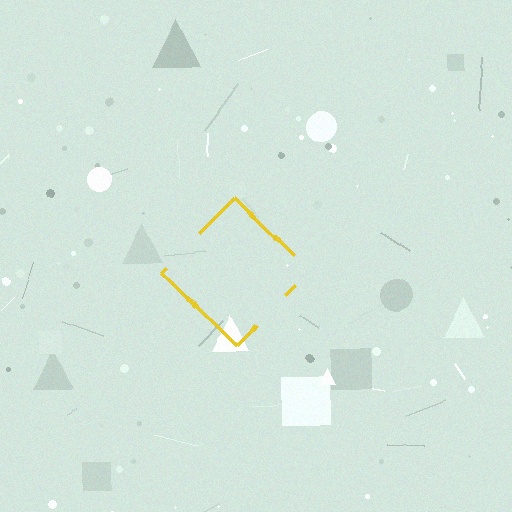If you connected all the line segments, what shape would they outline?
They would outline a diamond.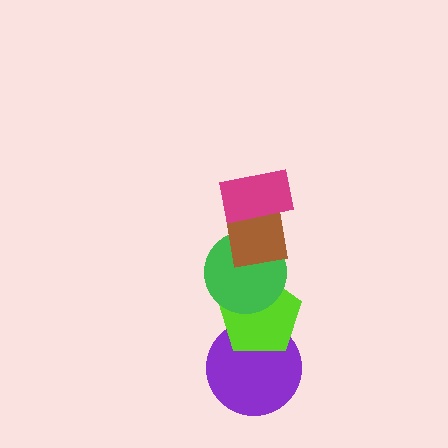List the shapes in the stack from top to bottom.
From top to bottom: the magenta rectangle, the brown square, the green circle, the lime pentagon, the purple circle.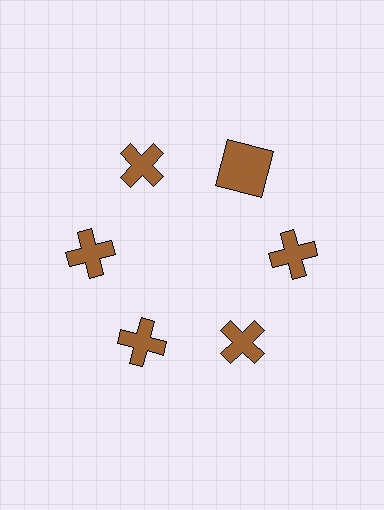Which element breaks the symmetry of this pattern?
The brown square at roughly the 1 o'clock position breaks the symmetry. All other shapes are brown crosses.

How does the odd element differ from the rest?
It has a different shape: square instead of cross.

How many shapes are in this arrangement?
There are 6 shapes arranged in a ring pattern.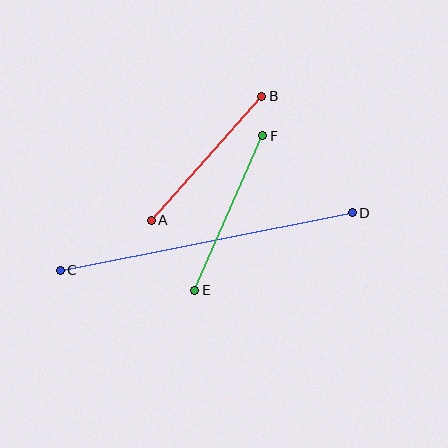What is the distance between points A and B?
The distance is approximately 166 pixels.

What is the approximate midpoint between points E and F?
The midpoint is at approximately (229, 213) pixels.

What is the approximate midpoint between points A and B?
The midpoint is at approximately (206, 158) pixels.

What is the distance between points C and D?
The distance is approximately 298 pixels.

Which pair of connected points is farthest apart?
Points C and D are farthest apart.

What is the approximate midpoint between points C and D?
The midpoint is at approximately (206, 241) pixels.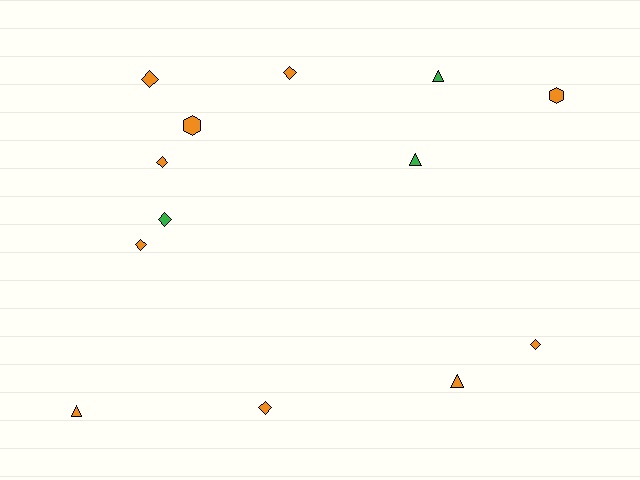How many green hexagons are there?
There are no green hexagons.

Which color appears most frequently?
Orange, with 10 objects.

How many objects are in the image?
There are 13 objects.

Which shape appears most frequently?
Diamond, with 7 objects.